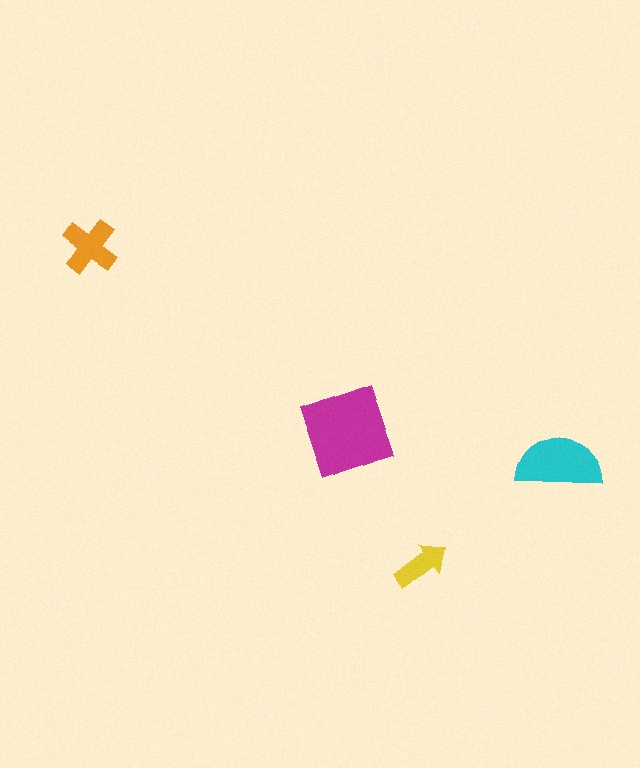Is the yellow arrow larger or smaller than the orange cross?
Smaller.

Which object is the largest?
The magenta square.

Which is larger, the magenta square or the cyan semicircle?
The magenta square.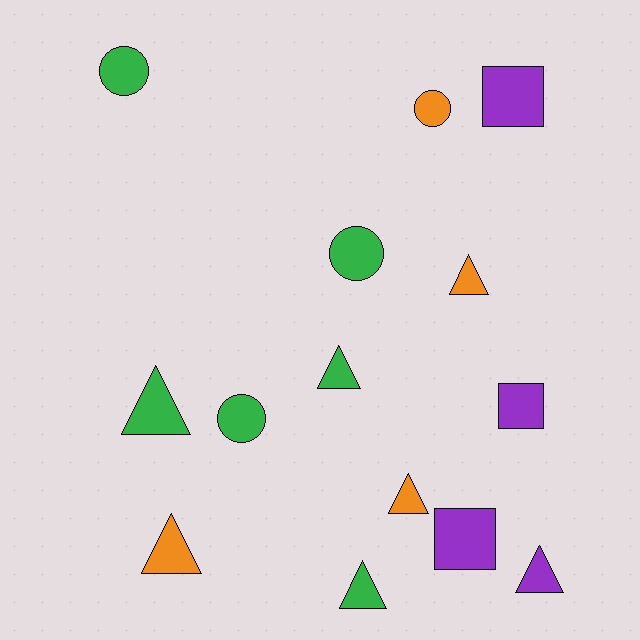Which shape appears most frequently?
Triangle, with 7 objects.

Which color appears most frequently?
Green, with 6 objects.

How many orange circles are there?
There is 1 orange circle.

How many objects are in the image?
There are 14 objects.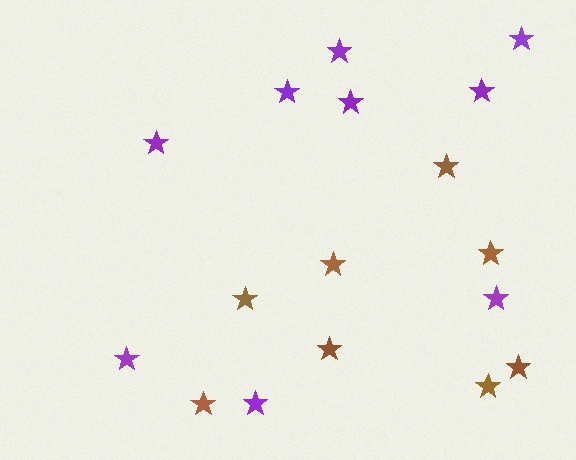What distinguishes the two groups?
There are 2 groups: one group of brown stars (8) and one group of purple stars (9).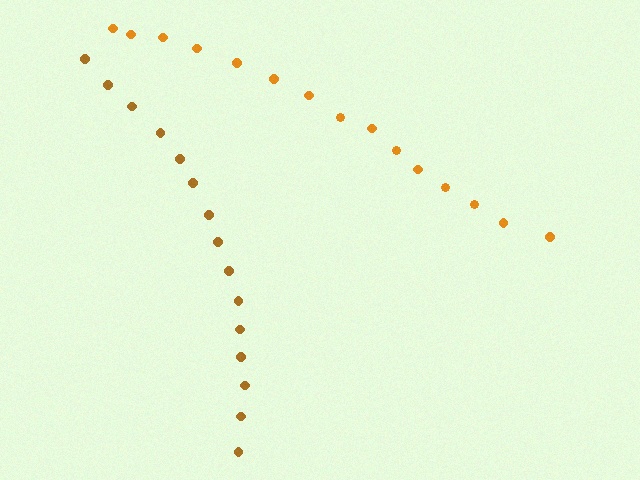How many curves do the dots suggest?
There are 2 distinct paths.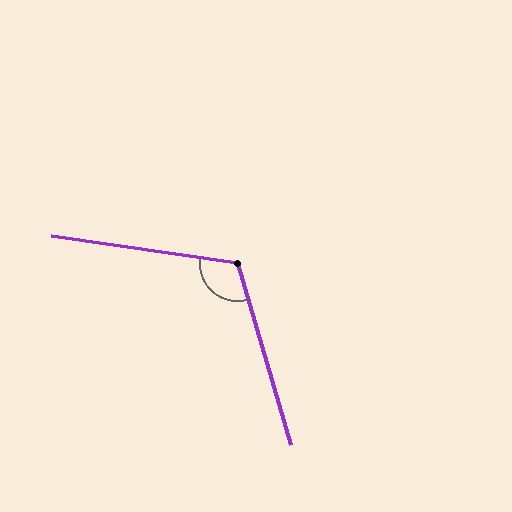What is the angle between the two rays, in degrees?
Approximately 115 degrees.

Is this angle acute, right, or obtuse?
It is obtuse.